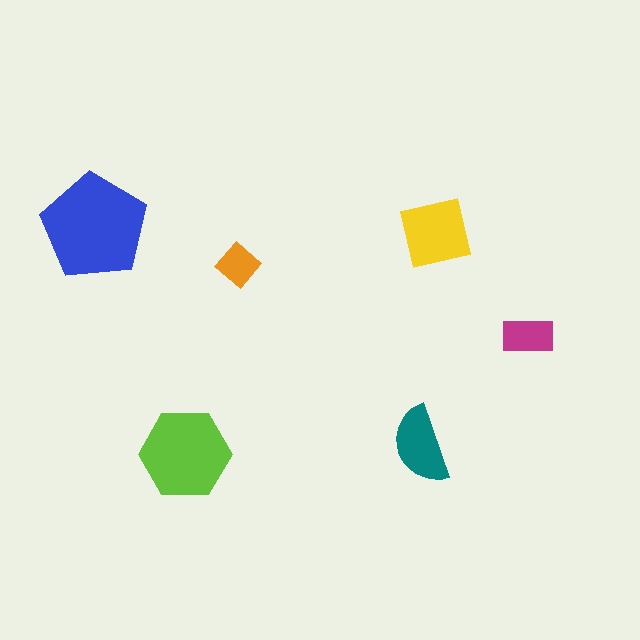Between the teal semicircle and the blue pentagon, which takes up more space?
The blue pentagon.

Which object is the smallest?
The orange diamond.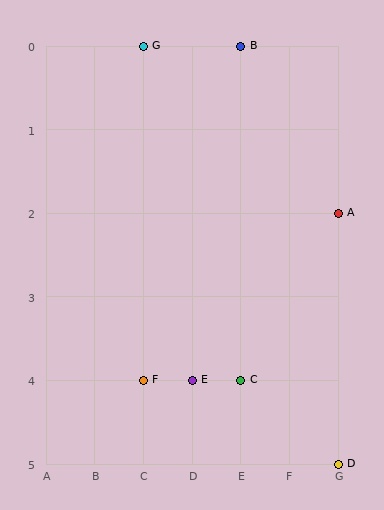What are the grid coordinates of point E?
Point E is at grid coordinates (D, 4).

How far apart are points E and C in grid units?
Points E and C are 1 column apart.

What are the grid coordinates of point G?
Point G is at grid coordinates (C, 0).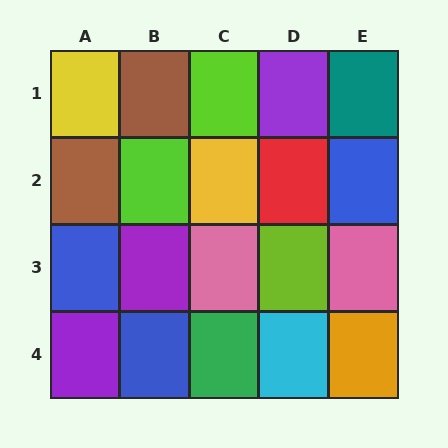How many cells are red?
1 cell is red.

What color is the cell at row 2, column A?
Brown.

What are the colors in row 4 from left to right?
Purple, blue, green, cyan, orange.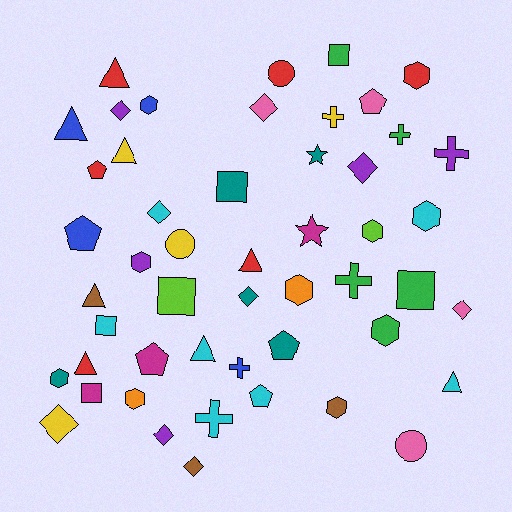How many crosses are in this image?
There are 6 crosses.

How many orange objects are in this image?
There are 2 orange objects.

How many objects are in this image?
There are 50 objects.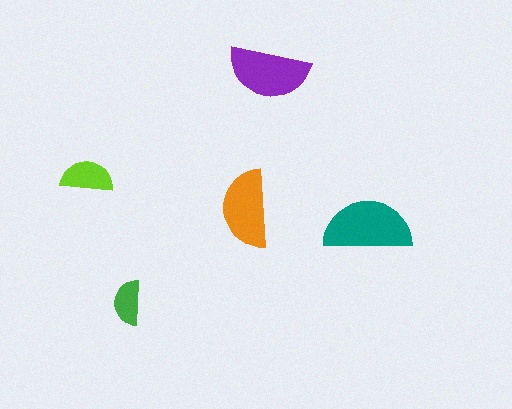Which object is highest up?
The purple semicircle is topmost.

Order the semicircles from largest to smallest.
the teal one, the purple one, the orange one, the lime one, the green one.